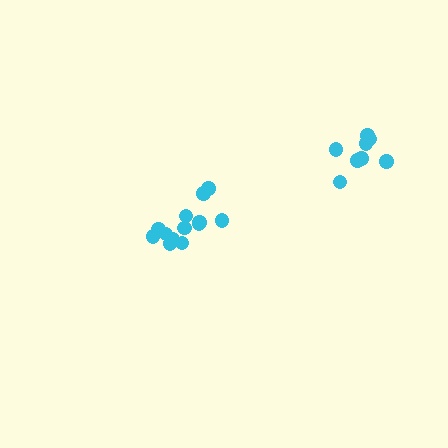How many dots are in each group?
Group 1: 13 dots, Group 2: 8 dots (21 total).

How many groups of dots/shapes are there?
There are 2 groups.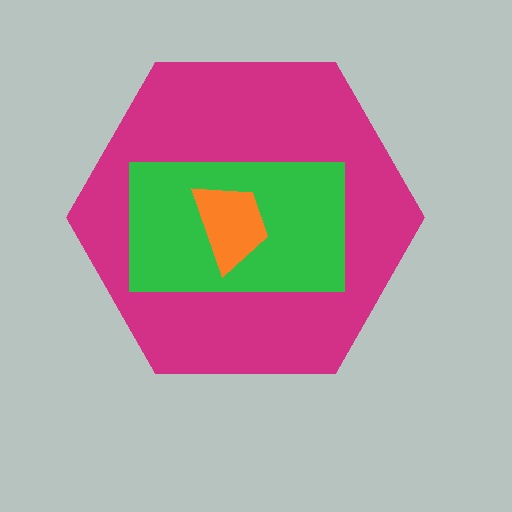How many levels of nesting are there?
3.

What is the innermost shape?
The orange trapezoid.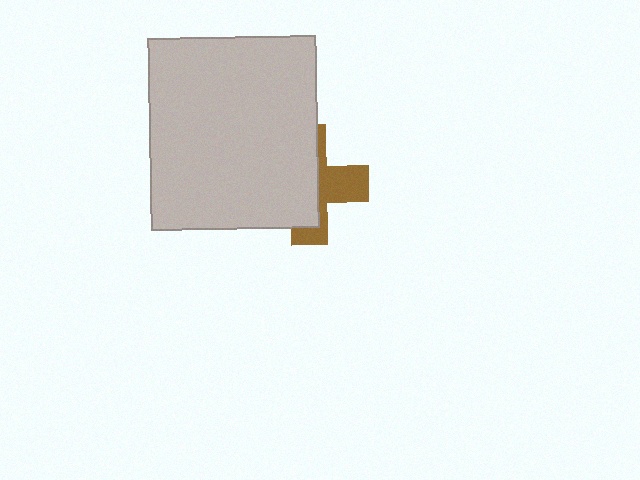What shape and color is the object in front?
The object in front is a light gray rectangle.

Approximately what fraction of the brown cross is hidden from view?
Roughly 59% of the brown cross is hidden behind the light gray rectangle.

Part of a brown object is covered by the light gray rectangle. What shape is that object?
It is a cross.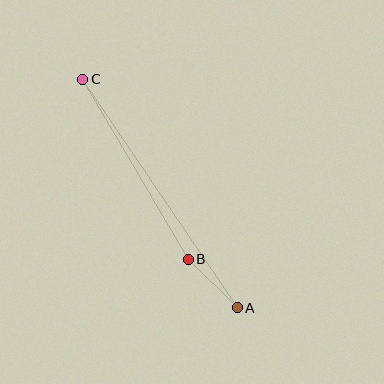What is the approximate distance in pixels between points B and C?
The distance between B and C is approximately 209 pixels.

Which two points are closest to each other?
Points A and B are closest to each other.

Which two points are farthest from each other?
Points A and C are farthest from each other.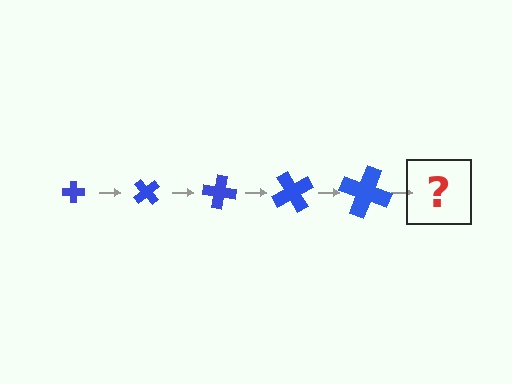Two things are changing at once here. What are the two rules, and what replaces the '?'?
The two rules are that the cross grows larger each step and it rotates 50 degrees each step. The '?' should be a cross, larger than the previous one and rotated 250 degrees from the start.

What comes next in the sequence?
The next element should be a cross, larger than the previous one and rotated 250 degrees from the start.